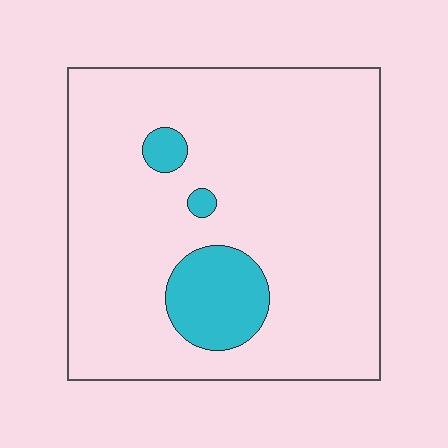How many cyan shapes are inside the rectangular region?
3.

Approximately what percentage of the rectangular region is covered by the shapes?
Approximately 10%.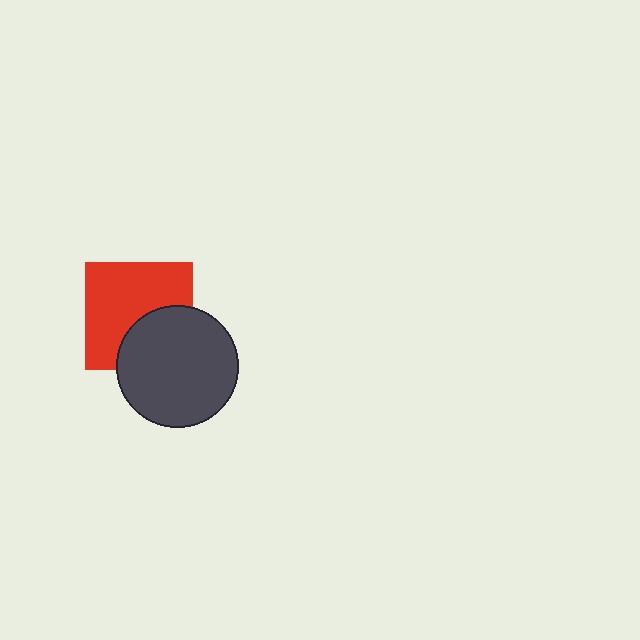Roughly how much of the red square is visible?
About half of it is visible (roughly 64%).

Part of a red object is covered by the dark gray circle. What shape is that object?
It is a square.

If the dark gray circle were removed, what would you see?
You would see the complete red square.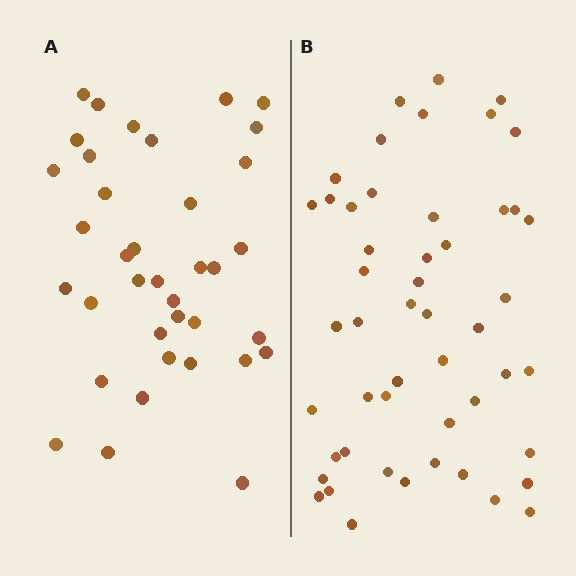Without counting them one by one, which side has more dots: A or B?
Region B (the right region) has more dots.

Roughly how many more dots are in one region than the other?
Region B has approximately 15 more dots than region A.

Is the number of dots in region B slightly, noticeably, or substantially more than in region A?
Region B has noticeably more, but not dramatically so. The ratio is roughly 1.4 to 1.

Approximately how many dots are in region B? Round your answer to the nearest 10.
About 50 dots.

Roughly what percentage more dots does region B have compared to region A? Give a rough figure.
About 35% more.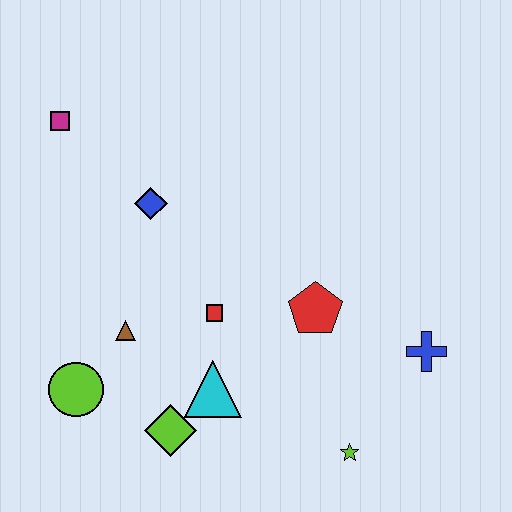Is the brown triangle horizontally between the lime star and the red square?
No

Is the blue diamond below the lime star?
No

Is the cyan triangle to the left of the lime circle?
No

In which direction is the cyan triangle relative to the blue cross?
The cyan triangle is to the left of the blue cross.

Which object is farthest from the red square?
The magenta square is farthest from the red square.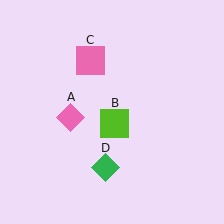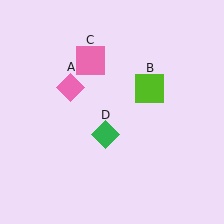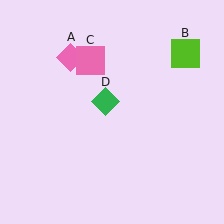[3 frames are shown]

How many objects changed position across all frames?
3 objects changed position: pink diamond (object A), lime square (object B), green diamond (object D).